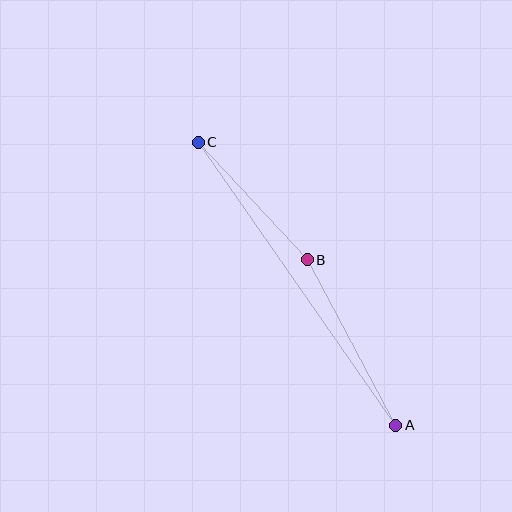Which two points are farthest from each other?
Points A and C are farthest from each other.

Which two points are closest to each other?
Points B and C are closest to each other.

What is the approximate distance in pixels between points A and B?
The distance between A and B is approximately 188 pixels.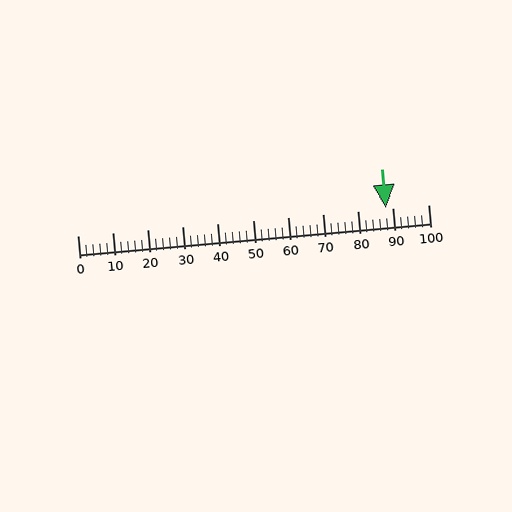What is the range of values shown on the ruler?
The ruler shows values from 0 to 100.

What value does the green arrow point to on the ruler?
The green arrow points to approximately 88.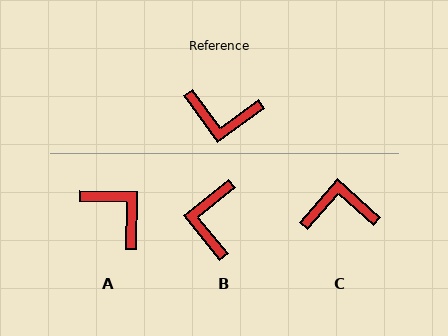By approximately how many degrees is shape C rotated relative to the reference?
Approximately 167 degrees clockwise.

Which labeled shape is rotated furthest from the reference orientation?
C, about 167 degrees away.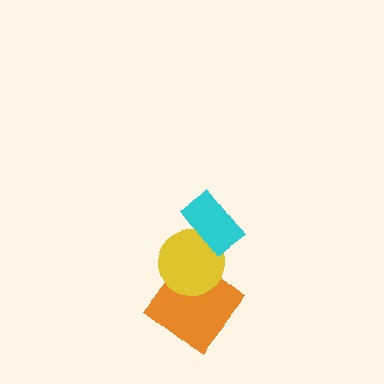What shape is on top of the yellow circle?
The cyan rectangle is on top of the yellow circle.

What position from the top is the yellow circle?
The yellow circle is 2nd from the top.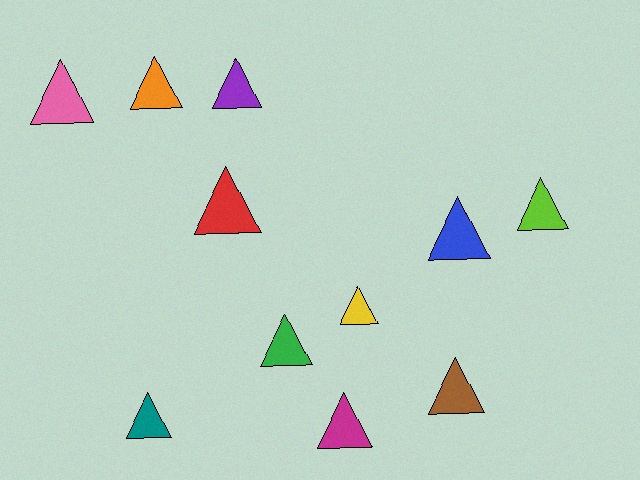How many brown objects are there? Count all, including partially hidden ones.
There is 1 brown object.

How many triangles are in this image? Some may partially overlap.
There are 11 triangles.